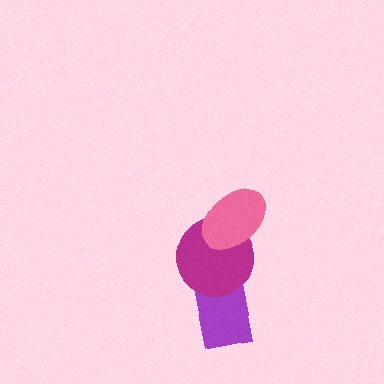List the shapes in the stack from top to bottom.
From top to bottom: the pink ellipse, the magenta circle, the purple rectangle.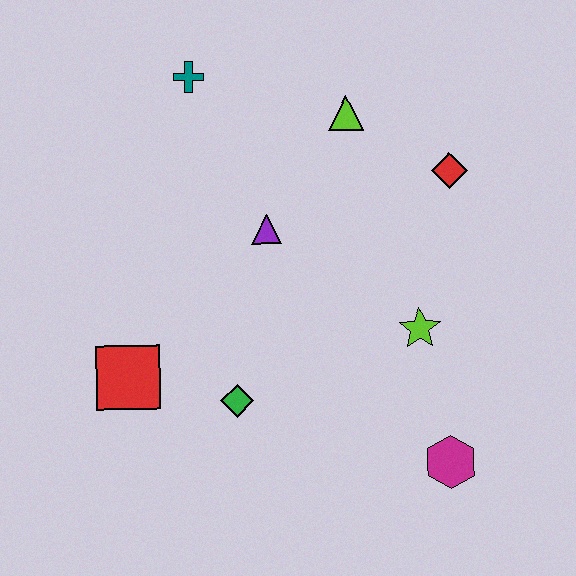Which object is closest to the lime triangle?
The red diamond is closest to the lime triangle.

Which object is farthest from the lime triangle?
The magenta hexagon is farthest from the lime triangle.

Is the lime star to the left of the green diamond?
No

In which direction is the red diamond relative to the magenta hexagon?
The red diamond is above the magenta hexagon.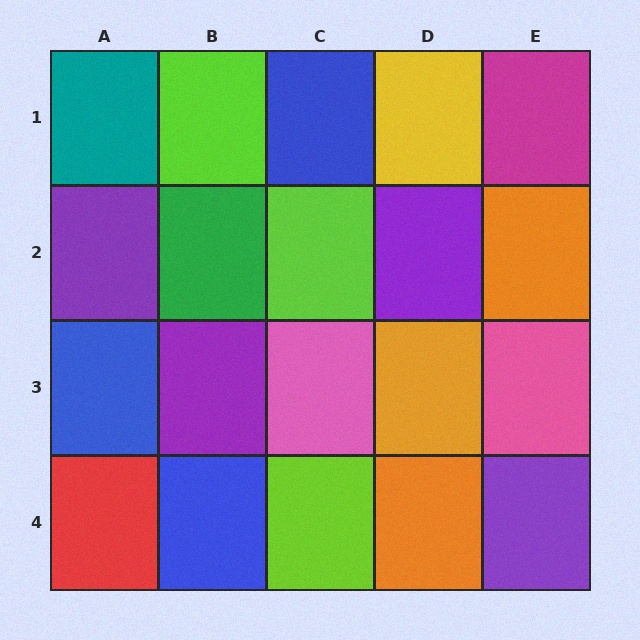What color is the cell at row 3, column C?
Pink.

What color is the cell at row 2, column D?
Purple.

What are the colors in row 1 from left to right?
Teal, lime, blue, yellow, magenta.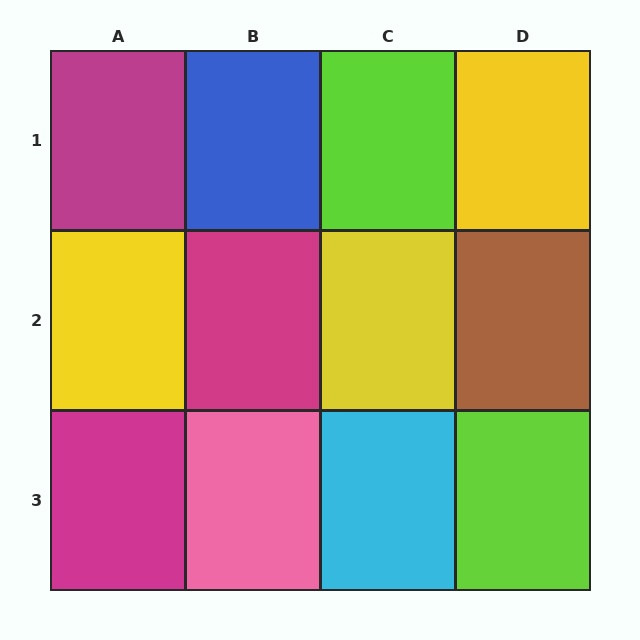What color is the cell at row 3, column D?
Lime.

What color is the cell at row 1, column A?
Magenta.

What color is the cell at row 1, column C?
Lime.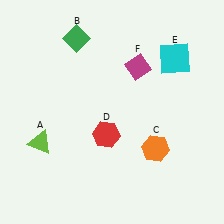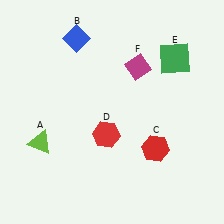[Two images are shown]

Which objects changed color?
B changed from green to blue. C changed from orange to red. E changed from cyan to green.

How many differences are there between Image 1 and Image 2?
There are 3 differences between the two images.